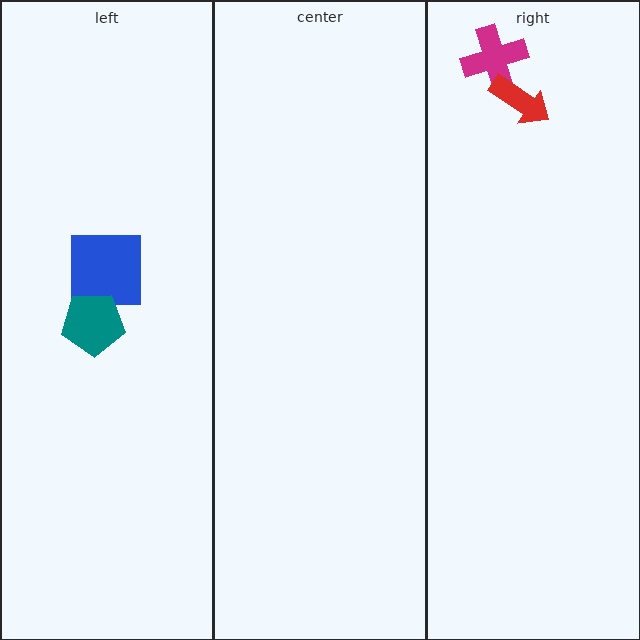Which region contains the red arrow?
The right region.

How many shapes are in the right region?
2.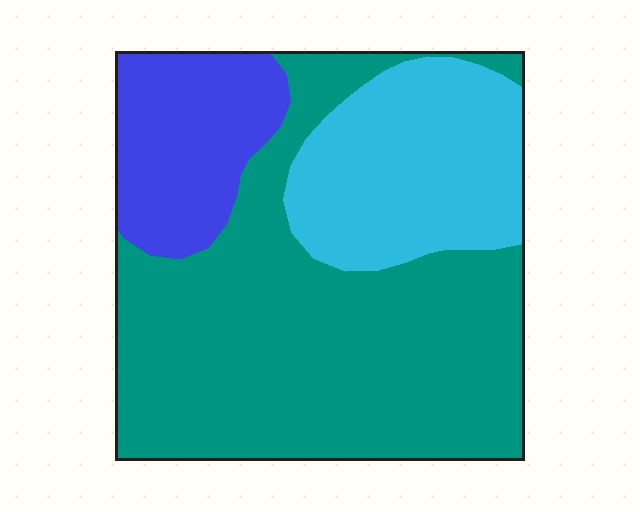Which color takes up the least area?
Blue, at roughly 15%.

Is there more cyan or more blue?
Cyan.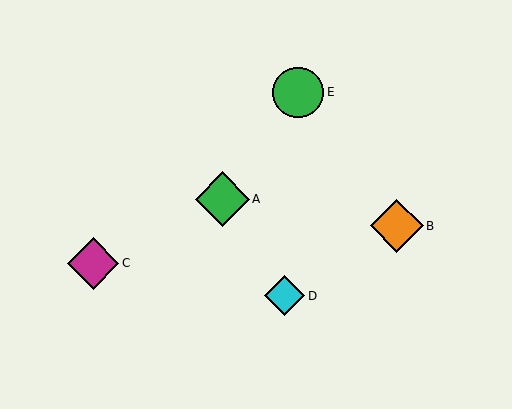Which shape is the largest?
The green diamond (labeled A) is the largest.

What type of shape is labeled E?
Shape E is a green circle.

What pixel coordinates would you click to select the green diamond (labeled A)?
Click at (222, 199) to select the green diamond A.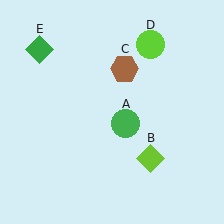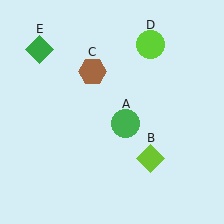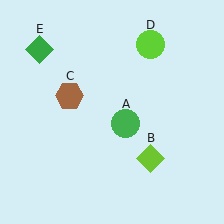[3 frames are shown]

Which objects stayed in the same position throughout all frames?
Green circle (object A) and lime diamond (object B) and lime circle (object D) and green diamond (object E) remained stationary.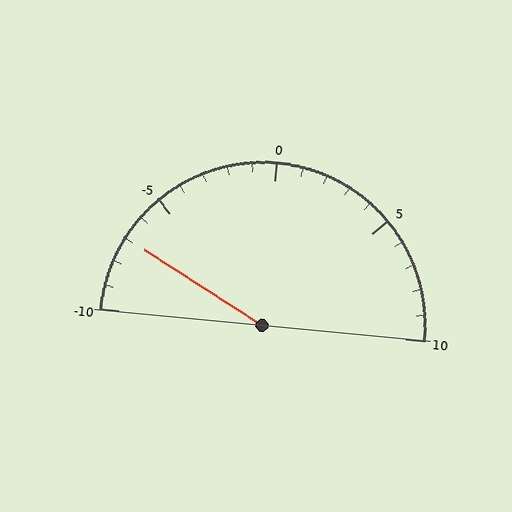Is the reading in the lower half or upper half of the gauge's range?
The reading is in the lower half of the range (-10 to 10).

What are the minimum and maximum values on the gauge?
The gauge ranges from -10 to 10.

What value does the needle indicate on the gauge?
The needle indicates approximately -7.